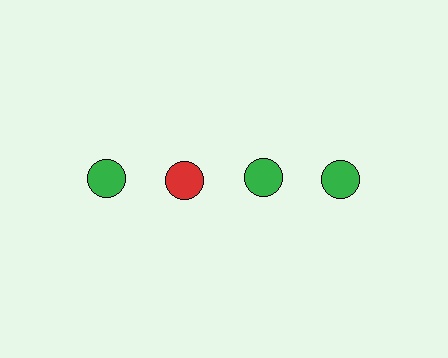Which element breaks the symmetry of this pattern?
The red circle in the top row, second from left column breaks the symmetry. All other shapes are green circles.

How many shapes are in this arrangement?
There are 4 shapes arranged in a grid pattern.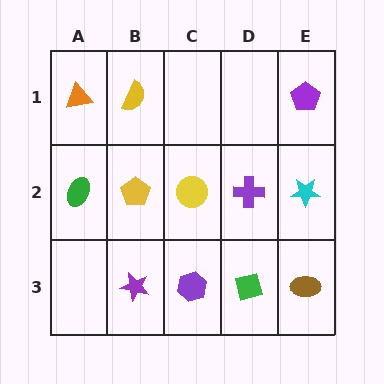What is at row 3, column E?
A brown ellipse.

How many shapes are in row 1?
3 shapes.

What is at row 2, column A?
A green ellipse.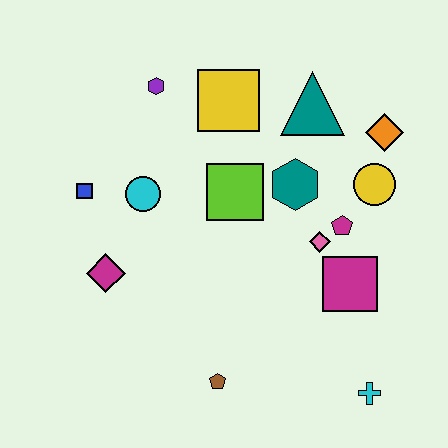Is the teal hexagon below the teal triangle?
Yes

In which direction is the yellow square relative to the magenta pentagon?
The yellow square is above the magenta pentagon.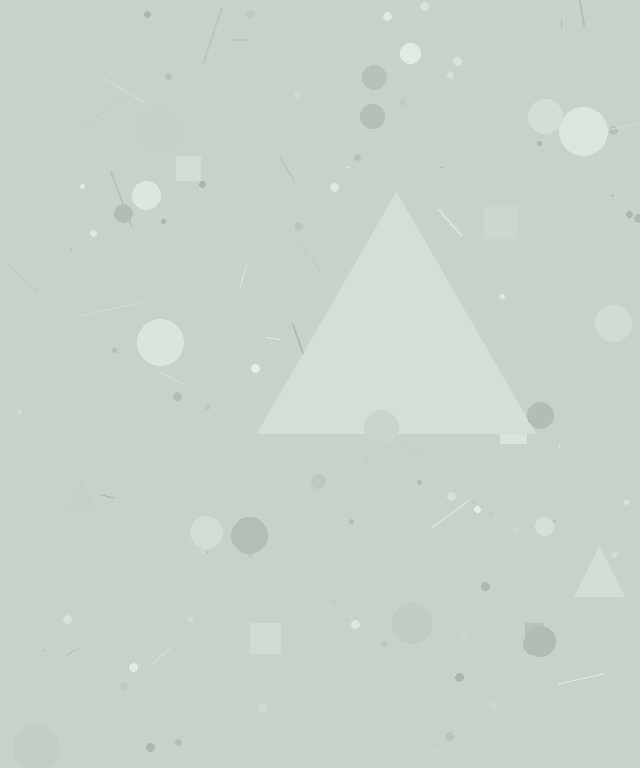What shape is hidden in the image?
A triangle is hidden in the image.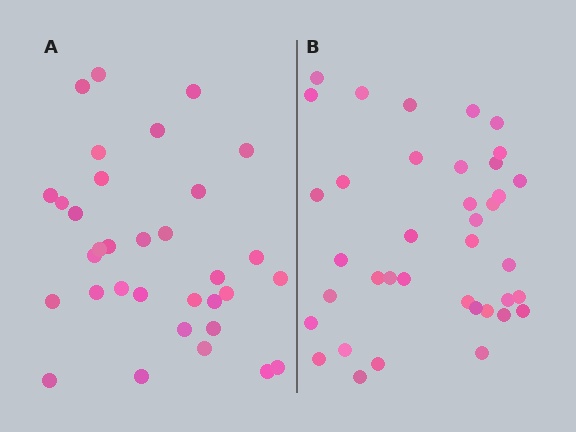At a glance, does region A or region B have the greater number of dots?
Region B (the right region) has more dots.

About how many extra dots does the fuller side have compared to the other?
Region B has about 5 more dots than region A.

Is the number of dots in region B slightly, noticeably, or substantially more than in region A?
Region B has only slightly more — the two regions are fairly close. The ratio is roughly 1.2 to 1.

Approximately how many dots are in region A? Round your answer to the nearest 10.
About 30 dots. (The exact count is 33, which rounds to 30.)